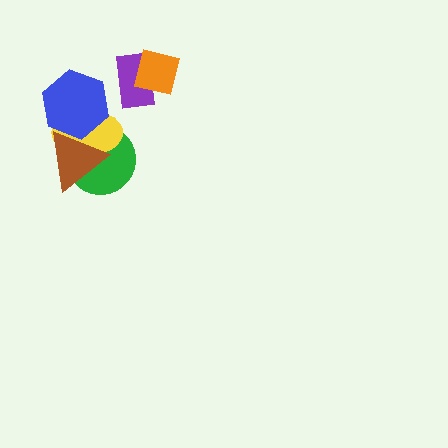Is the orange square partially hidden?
No, no other shape covers it.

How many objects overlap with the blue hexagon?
3 objects overlap with the blue hexagon.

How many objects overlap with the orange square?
1 object overlaps with the orange square.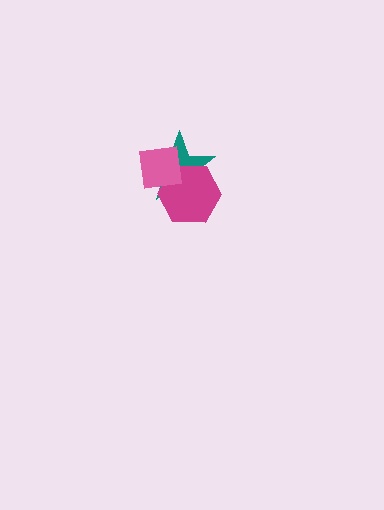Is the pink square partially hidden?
No, no other shape covers it.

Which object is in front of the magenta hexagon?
The pink square is in front of the magenta hexagon.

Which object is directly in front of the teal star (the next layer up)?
The magenta hexagon is directly in front of the teal star.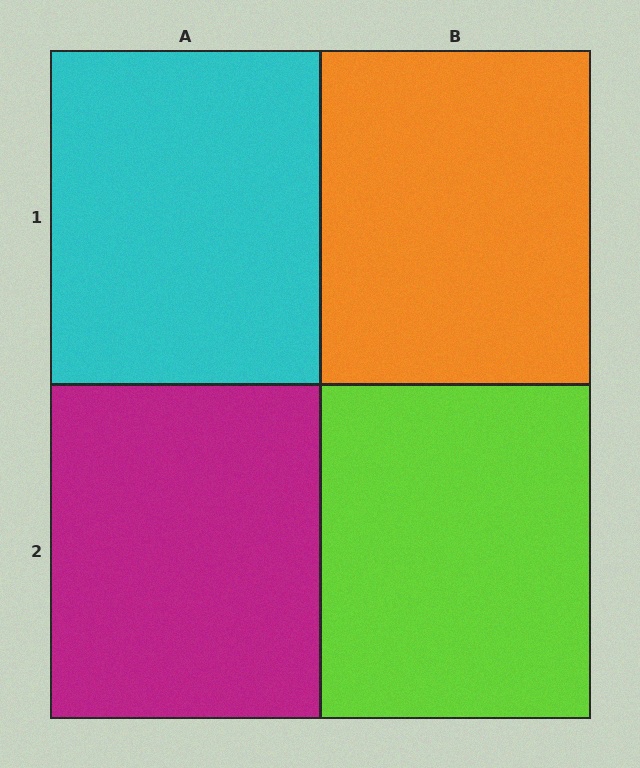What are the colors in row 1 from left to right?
Cyan, orange.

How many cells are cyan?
1 cell is cyan.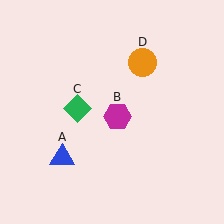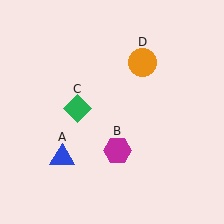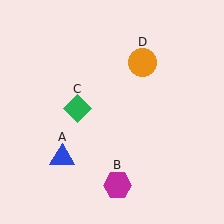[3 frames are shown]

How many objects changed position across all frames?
1 object changed position: magenta hexagon (object B).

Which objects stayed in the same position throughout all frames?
Blue triangle (object A) and green diamond (object C) and orange circle (object D) remained stationary.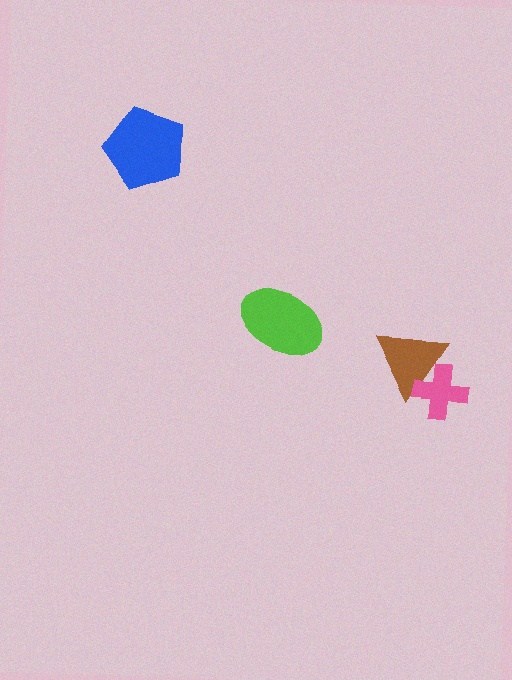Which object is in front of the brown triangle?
The pink cross is in front of the brown triangle.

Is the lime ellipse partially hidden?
No, no other shape covers it.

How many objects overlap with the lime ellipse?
0 objects overlap with the lime ellipse.